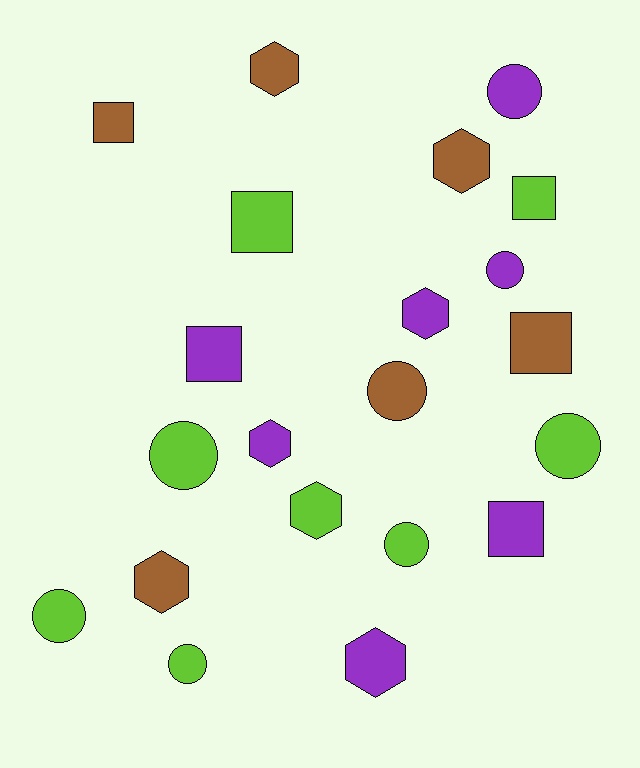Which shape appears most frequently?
Circle, with 8 objects.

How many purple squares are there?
There are 2 purple squares.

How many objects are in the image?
There are 21 objects.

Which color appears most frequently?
Lime, with 8 objects.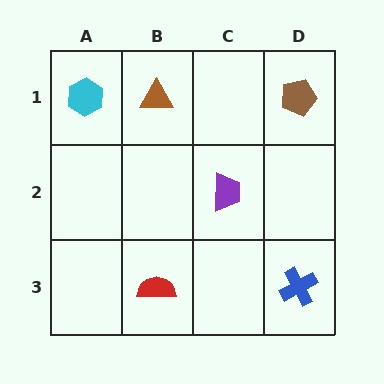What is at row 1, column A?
A cyan hexagon.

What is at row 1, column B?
A brown triangle.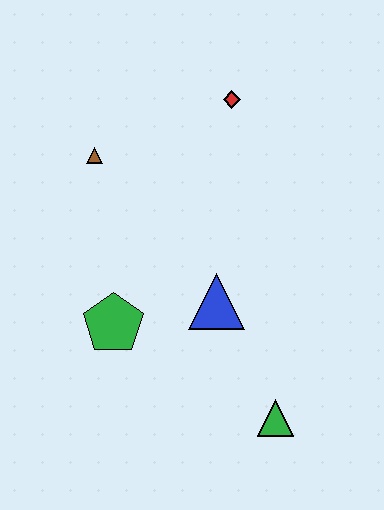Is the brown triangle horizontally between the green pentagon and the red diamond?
No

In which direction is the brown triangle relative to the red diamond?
The brown triangle is to the left of the red diamond.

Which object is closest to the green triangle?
The blue triangle is closest to the green triangle.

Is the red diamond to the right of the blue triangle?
Yes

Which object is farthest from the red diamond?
The green triangle is farthest from the red diamond.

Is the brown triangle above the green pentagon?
Yes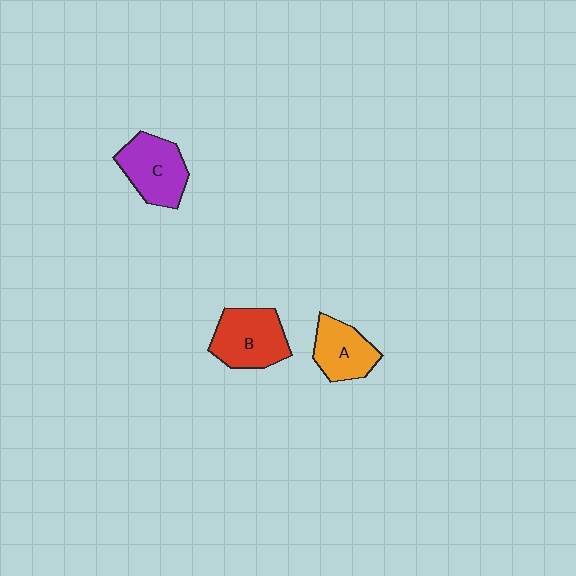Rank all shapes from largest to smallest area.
From largest to smallest: B (red), C (purple), A (orange).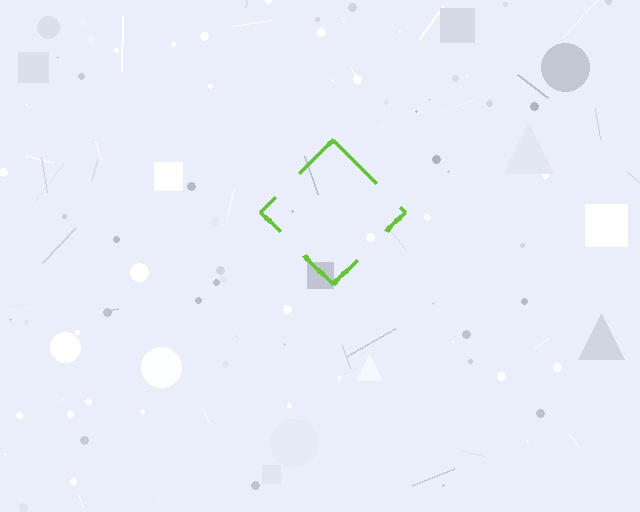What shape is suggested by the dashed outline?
The dashed outline suggests a diamond.